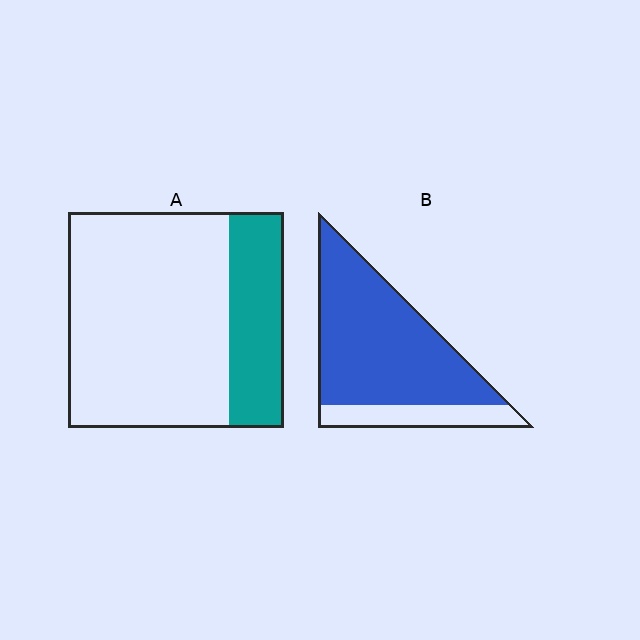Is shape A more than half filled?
No.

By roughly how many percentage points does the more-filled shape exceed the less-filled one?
By roughly 55 percentage points (B over A).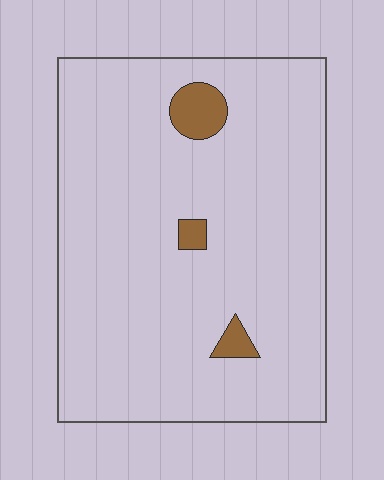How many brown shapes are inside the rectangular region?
3.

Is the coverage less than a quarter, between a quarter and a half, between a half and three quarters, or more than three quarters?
Less than a quarter.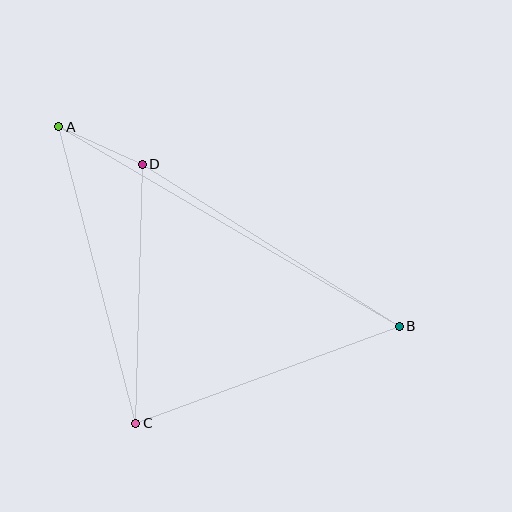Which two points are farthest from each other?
Points A and B are farthest from each other.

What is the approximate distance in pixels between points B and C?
The distance between B and C is approximately 281 pixels.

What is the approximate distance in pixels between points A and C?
The distance between A and C is approximately 307 pixels.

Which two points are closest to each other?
Points A and D are closest to each other.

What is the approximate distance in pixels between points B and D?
The distance between B and D is approximately 304 pixels.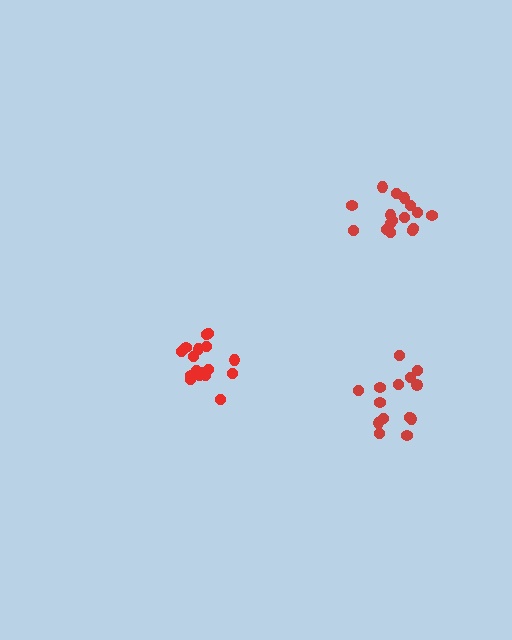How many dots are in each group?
Group 1: 16 dots, Group 2: 17 dots, Group 3: 14 dots (47 total).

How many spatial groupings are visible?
There are 3 spatial groupings.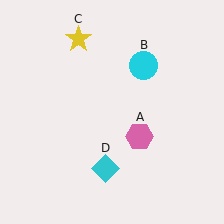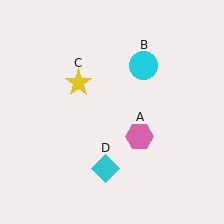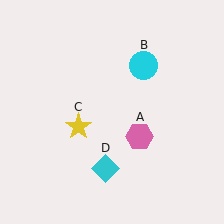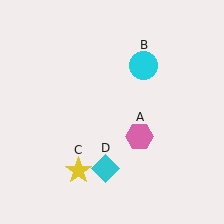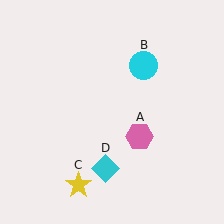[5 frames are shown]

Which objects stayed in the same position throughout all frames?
Pink hexagon (object A) and cyan circle (object B) and cyan diamond (object D) remained stationary.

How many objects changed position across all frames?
1 object changed position: yellow star (object C).